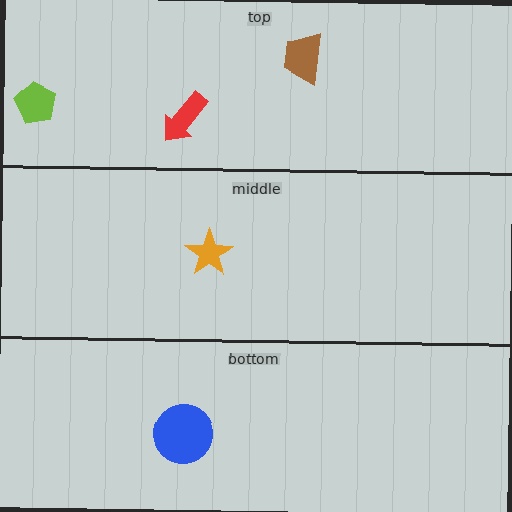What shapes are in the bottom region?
The blue circle.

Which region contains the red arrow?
The top region.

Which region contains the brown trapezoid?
The top region.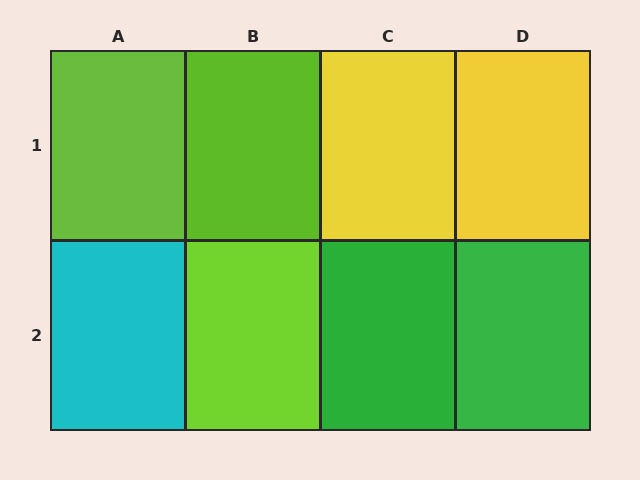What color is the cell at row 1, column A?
Lime.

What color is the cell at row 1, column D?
Yellow.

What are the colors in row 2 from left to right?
Cyan, lime, green, green.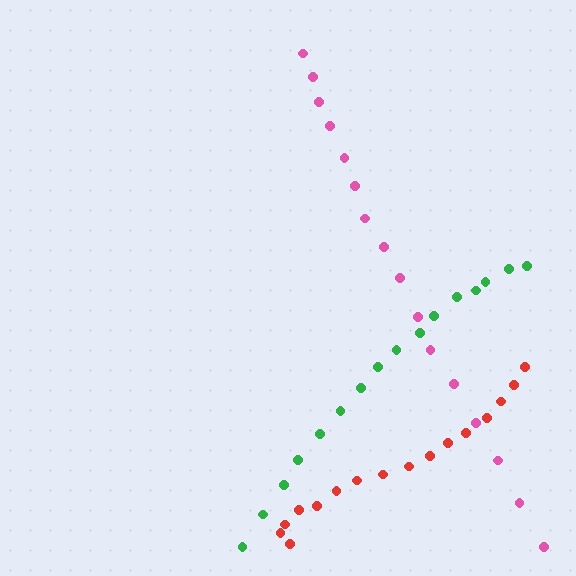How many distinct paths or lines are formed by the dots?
There are 3 distinct paths.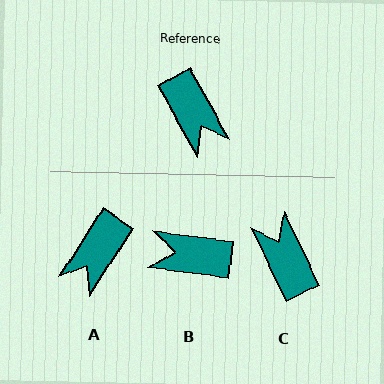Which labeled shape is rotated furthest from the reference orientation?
C, about 176 degrees away.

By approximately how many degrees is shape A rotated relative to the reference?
Approximately 62 degrees clockwise.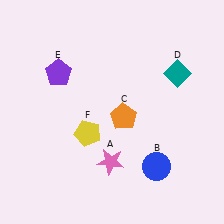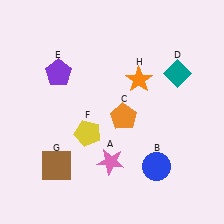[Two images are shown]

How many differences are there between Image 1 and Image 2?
There are 2 differences between the two images.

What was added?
A brown square (G), an orange star (H) were added in Image 2.